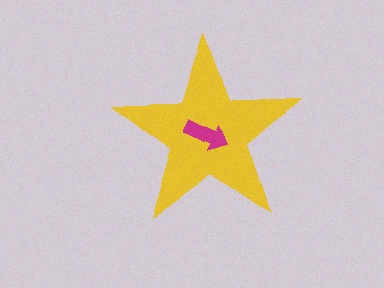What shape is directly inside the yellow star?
The magenta arrow.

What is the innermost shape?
The magenta arrow.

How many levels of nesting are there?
2.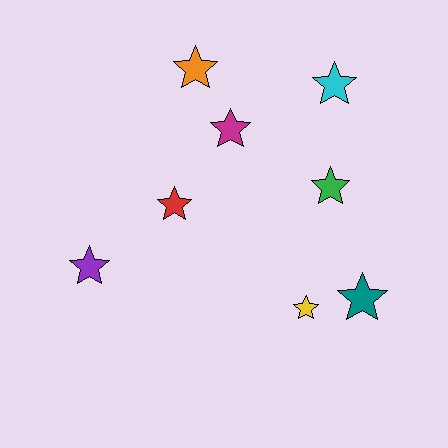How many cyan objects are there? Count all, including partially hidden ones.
There is 1 cyan object.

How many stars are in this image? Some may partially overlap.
There are 8 stars.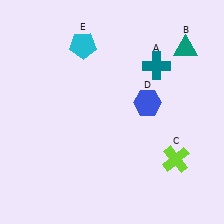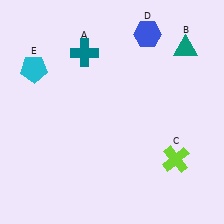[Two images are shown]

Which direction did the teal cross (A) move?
The teal cross (A) moved left.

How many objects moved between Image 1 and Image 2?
3 objects moved between the two images.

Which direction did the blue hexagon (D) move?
The blue hexagon (D) moved up.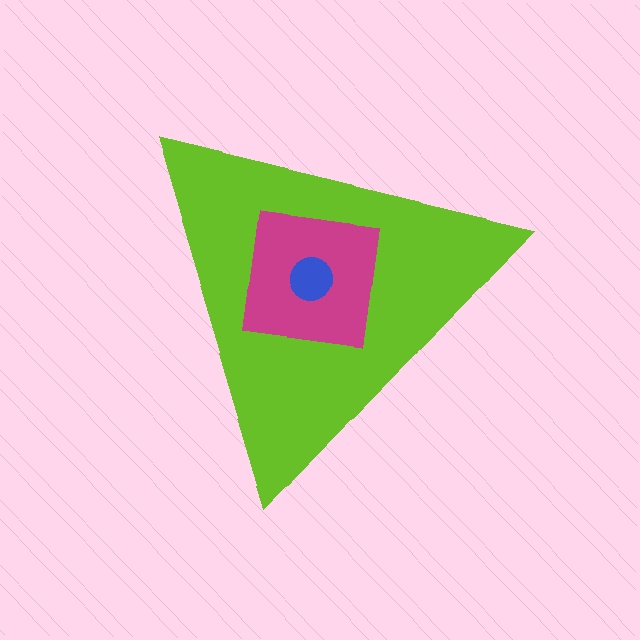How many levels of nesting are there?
3.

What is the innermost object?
The blue circle.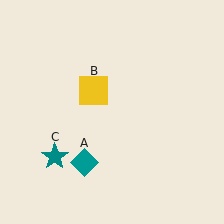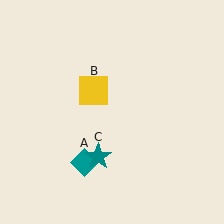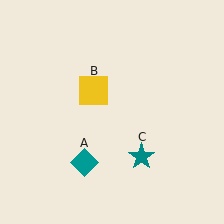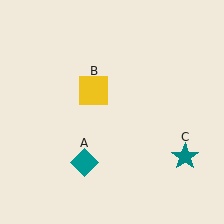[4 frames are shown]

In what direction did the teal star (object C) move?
The teal star (object C) moved right.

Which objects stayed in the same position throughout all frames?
Teal diamond (object A) and yellow square (object B) remained stationary.